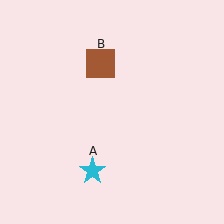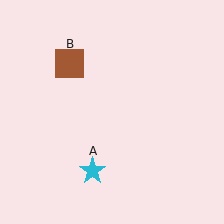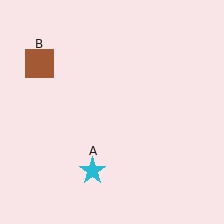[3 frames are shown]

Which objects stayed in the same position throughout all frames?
Cyan star (object A) remained stationary.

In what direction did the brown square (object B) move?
The brown square (object B) moved left.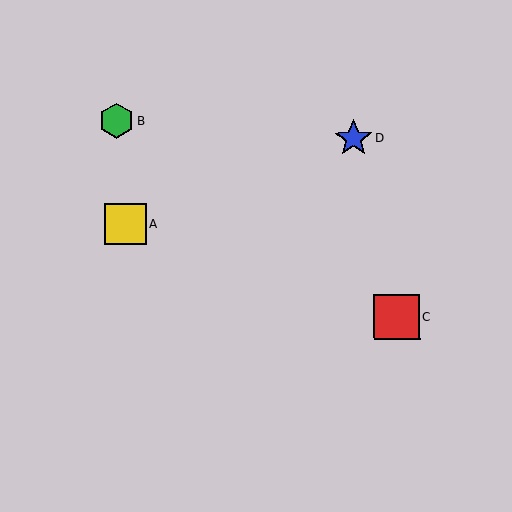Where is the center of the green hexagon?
The center of the green hexagon is at (117, 121).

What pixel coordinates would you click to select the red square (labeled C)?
Click at (397, 317) to select the red square C.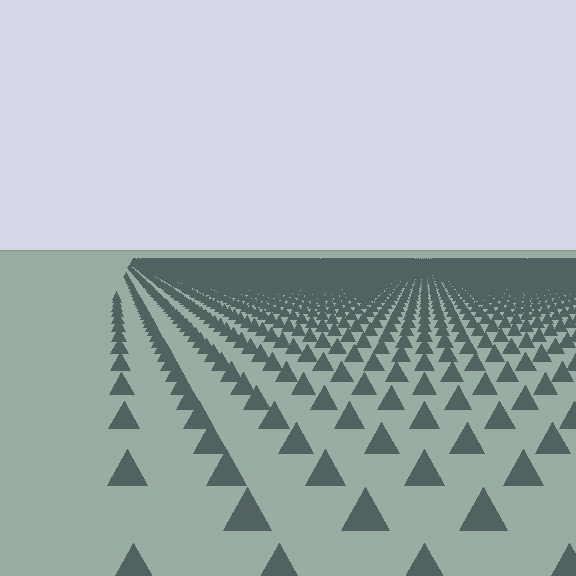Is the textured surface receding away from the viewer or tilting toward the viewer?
The surface is receding away from the viewer. Texture elements get smaller and denser toward the top.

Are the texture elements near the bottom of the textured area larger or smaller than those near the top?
Larger. Near the bottom, elements are closer to the viewer and appear at a bigger on-screen size.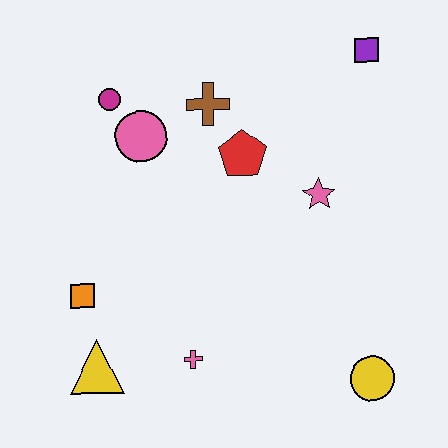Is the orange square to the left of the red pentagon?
Yes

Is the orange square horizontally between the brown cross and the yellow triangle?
No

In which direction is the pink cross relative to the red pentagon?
The pink cross is below the red pentagon.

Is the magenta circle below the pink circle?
No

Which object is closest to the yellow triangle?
The orange square is closest to the yellow triangle.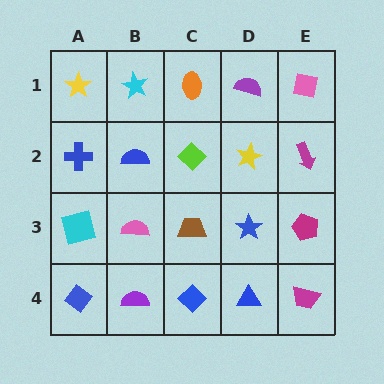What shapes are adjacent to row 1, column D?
A yellow star (row 2, column D), an orange ellipse (row 1, column C), a pink square (row 1, column E).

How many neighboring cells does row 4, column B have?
3.